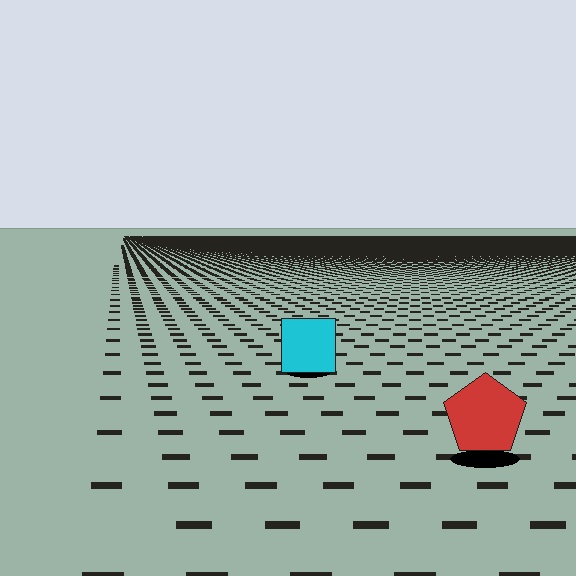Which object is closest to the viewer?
The red pentagon is closest. The texture marks near it are larger and more spread out.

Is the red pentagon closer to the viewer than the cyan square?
Yes. The red pentagon is closer — you can tell from the texture gradient: the ground texture is coarser near it.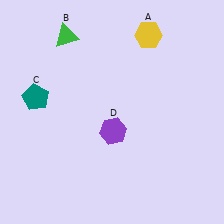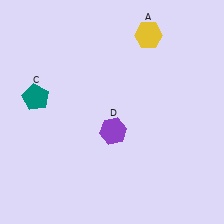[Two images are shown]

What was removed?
The green triangle (B) was removed in Image 2.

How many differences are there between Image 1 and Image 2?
There is 1 difference between the two images.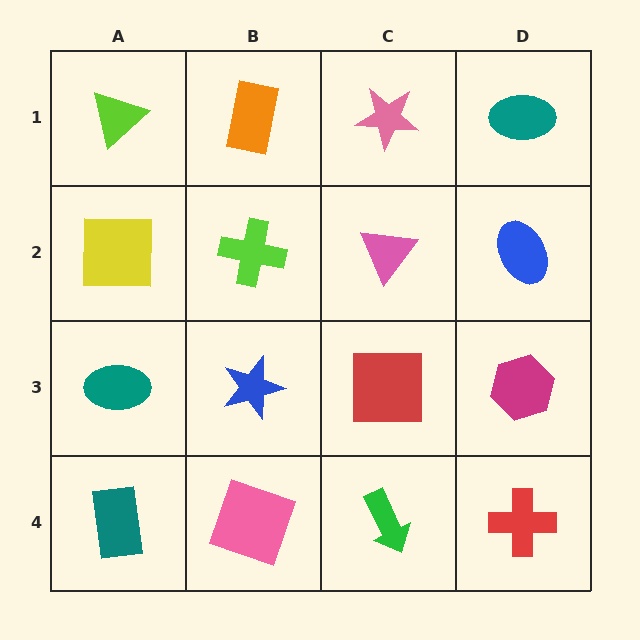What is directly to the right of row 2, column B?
A pink triangle.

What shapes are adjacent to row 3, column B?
A lime cross (row 2, column B), a pink square (row 4, column B), a teal ellipse (row 3, column A), a red square (row 3, column C).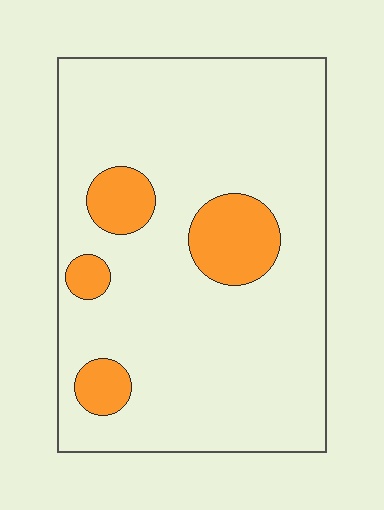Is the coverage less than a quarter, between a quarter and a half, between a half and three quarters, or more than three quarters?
Less than a quarter.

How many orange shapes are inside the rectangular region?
4.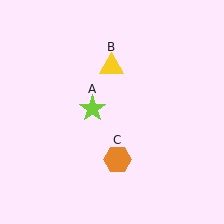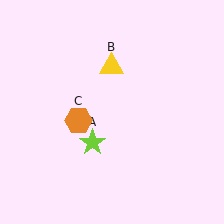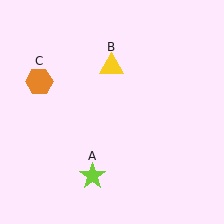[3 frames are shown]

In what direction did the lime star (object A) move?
The lime star (object A) moved down.